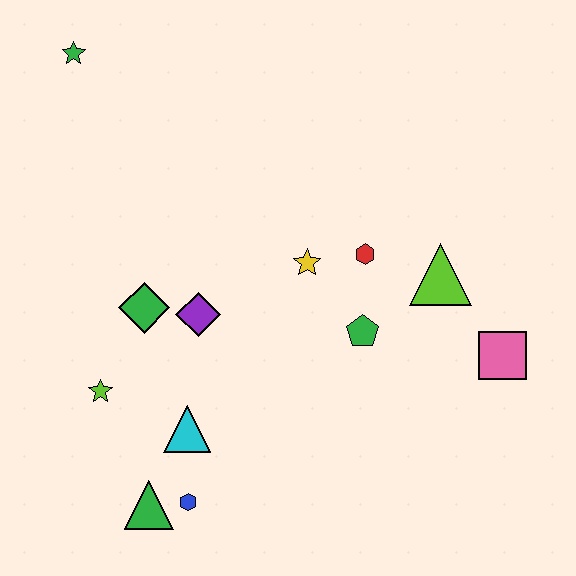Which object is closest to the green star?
The green diamond is closest to the green star.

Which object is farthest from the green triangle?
The green star is farthest from the green triangle.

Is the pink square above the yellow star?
No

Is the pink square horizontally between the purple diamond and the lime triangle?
No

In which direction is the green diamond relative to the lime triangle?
The green diamond is to the left of the lime triangle.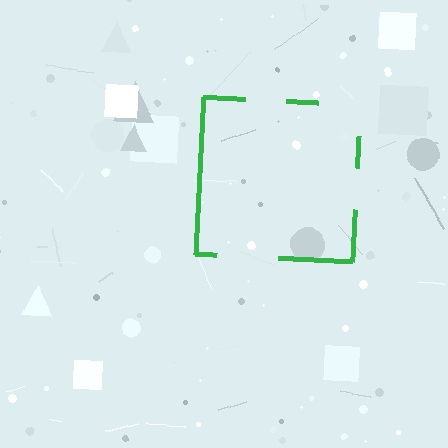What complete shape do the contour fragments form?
The contour fragments form a square.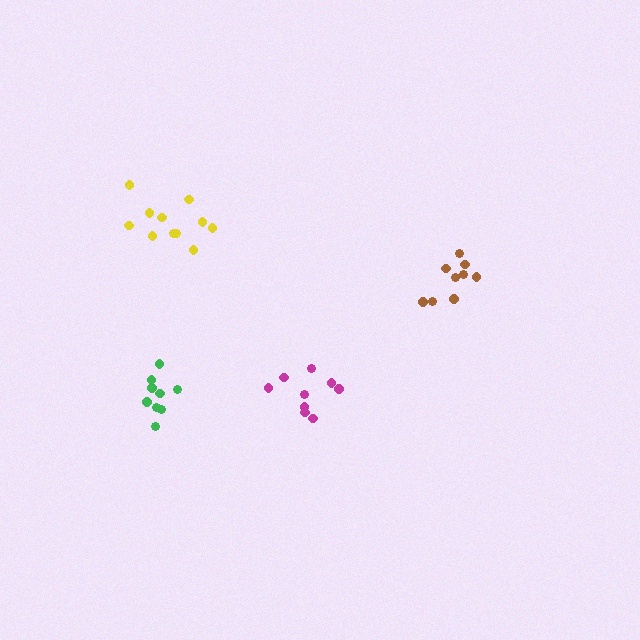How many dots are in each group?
Group 1: 11 dots, Group 2: 9 dots, Group 3: 9 dots, Group 4: 9 dots (38 total).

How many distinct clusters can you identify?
There are 4 distinct clusters.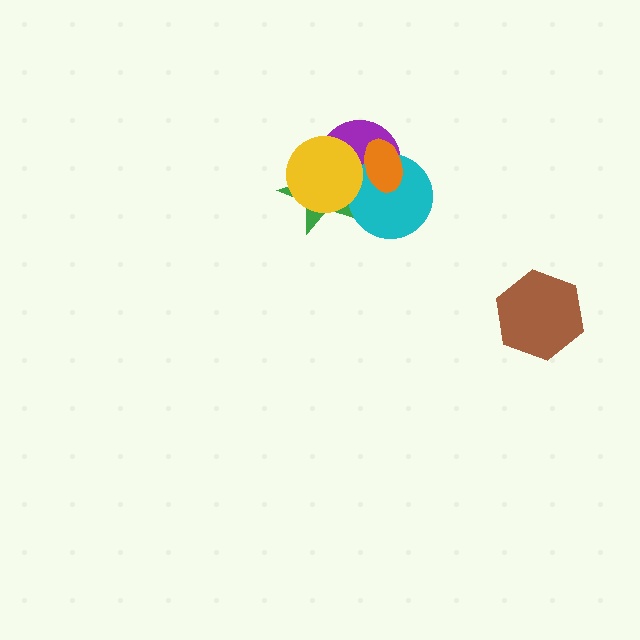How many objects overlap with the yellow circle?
3 objects overlap with the yellow circle.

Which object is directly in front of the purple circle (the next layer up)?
The green star is directly in front of the purple circle.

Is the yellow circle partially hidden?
No, no other shape covers it.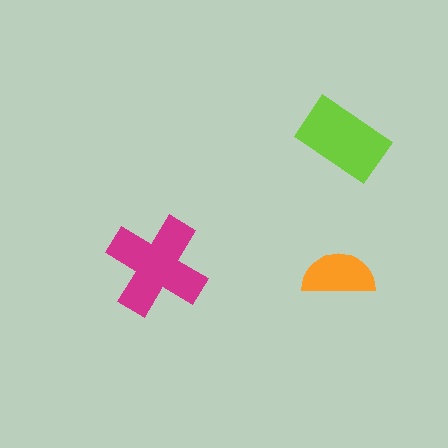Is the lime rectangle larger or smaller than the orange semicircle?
Larger.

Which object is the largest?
The magenta cross.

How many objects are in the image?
There are 3 objects in the image.